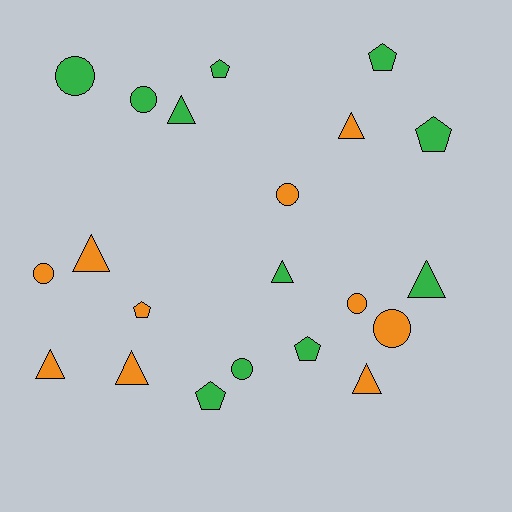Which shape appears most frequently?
Triangle, with 8 objects.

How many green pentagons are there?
There are 5 green pentagons.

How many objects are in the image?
There are 21 objects.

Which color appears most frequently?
Green, with 11 objects.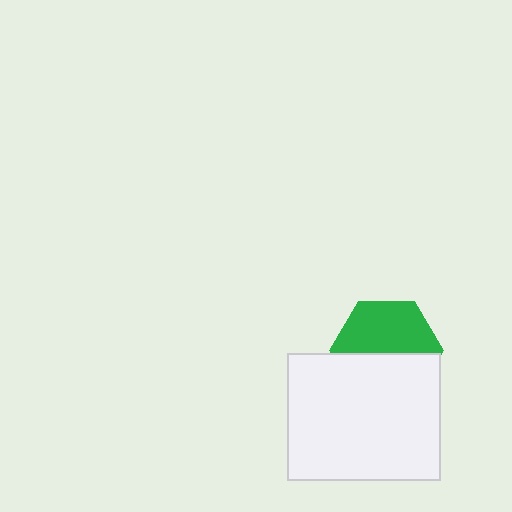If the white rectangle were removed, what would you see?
You would see the complete green hexagon.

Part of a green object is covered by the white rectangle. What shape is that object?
It is a hexagon.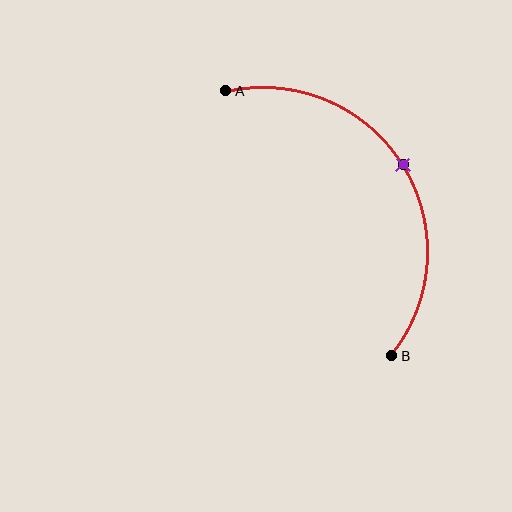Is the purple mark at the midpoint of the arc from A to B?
Yes. The purple mark lies on the arc at equal arc-length from both A and B — it is the arc midpoint.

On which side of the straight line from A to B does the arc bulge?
The arc bulges to the right of the straight line connecting A and B.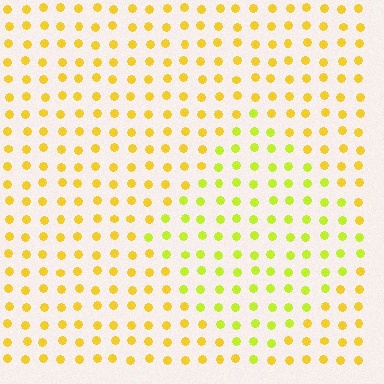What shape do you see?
I see a diamond.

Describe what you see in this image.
The image is filled with small yellow elements in a uniform arrangement. A diamond-shaped region is visible where the elements are tinted to a slightly different hue, forming a subtle color boundary.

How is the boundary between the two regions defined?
The boundary is defined purely by a slight shift in hue (about 26 degrees). Spacing, size, and orientation are identical on both sides.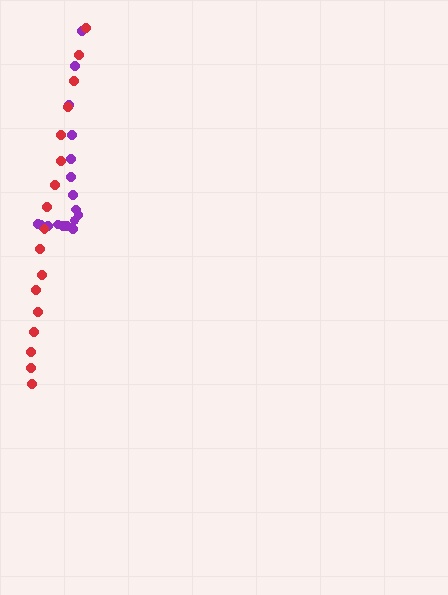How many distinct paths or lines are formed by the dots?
There are 2 distinct paths.